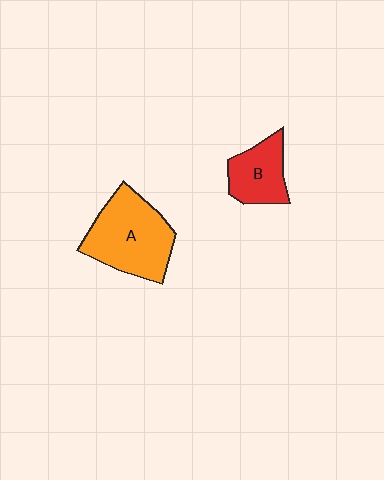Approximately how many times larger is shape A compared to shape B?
Approximately 1.7 times.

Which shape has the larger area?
Shape A (orange).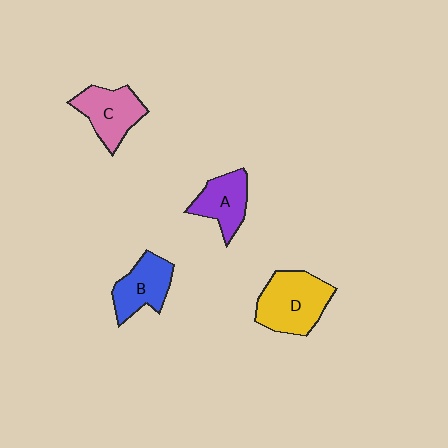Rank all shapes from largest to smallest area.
From largest to smallest: D (yellow), C (pink), B (blue), A (purple).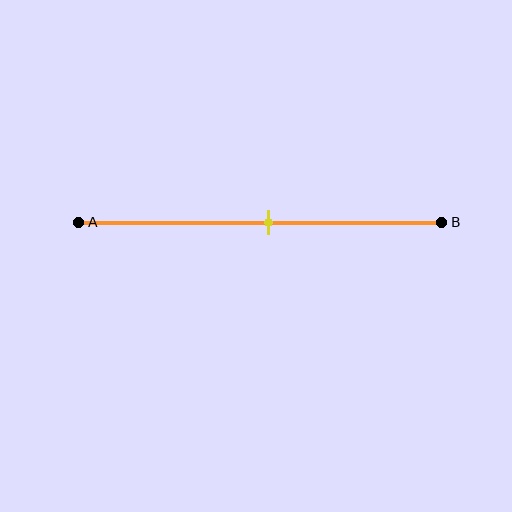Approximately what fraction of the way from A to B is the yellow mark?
The yellow mark is approximately 50% of the way from A to B.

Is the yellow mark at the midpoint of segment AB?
Yes, the mark is approximately at the midpoint.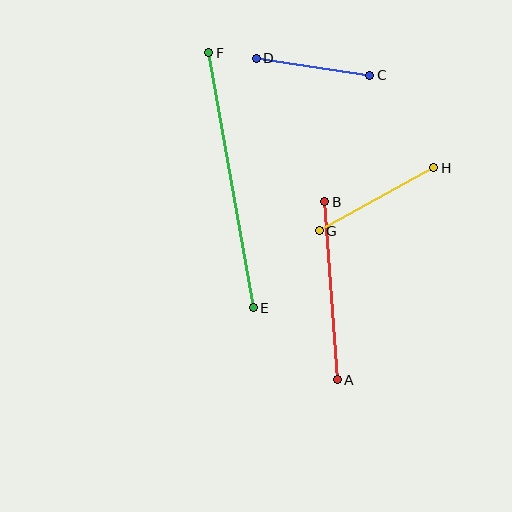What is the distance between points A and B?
The distance is approximately 178 pixels.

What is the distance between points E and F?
The distance is approximately 259 pixels.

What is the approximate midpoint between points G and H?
The midpoint is at approximately (377, 199) pixels.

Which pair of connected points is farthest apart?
Points E and F are farthest apart.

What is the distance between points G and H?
The distance is approximately 131 pixels.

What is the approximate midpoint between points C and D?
The midpoint is at approximately (313, 67) pixels.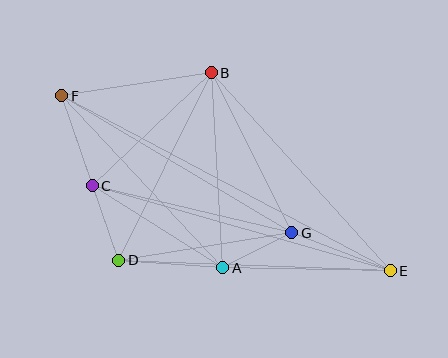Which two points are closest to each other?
Points A and G are closest to each other.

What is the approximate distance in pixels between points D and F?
The distance between D and F is approximately 174 pixels.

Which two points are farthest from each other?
Points E and F are farthest from each other.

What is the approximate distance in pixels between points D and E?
The distance between D and E is approximately 272 pixels.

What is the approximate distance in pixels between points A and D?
The distance between A and D is approximately 105 pixels.